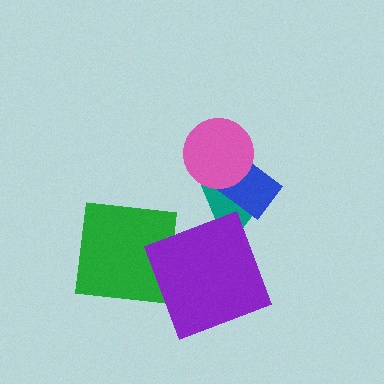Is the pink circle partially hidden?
No, no other shape covers it.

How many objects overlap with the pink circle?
2 objects overlap with the pink circle.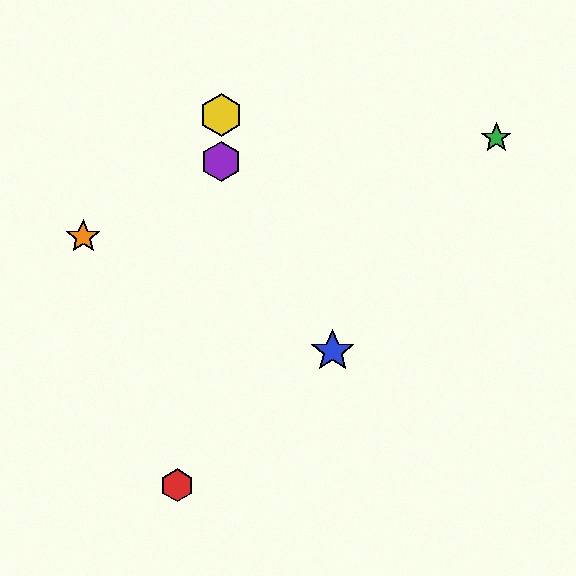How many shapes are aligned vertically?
2 shapes (the yellow hexagon, the purple hexagon) are aligned vertically.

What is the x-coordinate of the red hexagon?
The red hexagon is at x≈177.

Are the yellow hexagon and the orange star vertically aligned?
No, the yellow hexagon is at x≈221 and the orange star is at x≈83.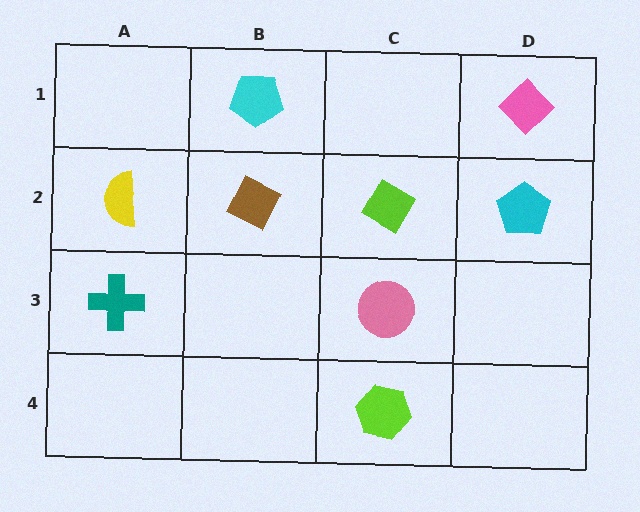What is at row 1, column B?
A cyan pentagon.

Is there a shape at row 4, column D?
No, that cell is empty.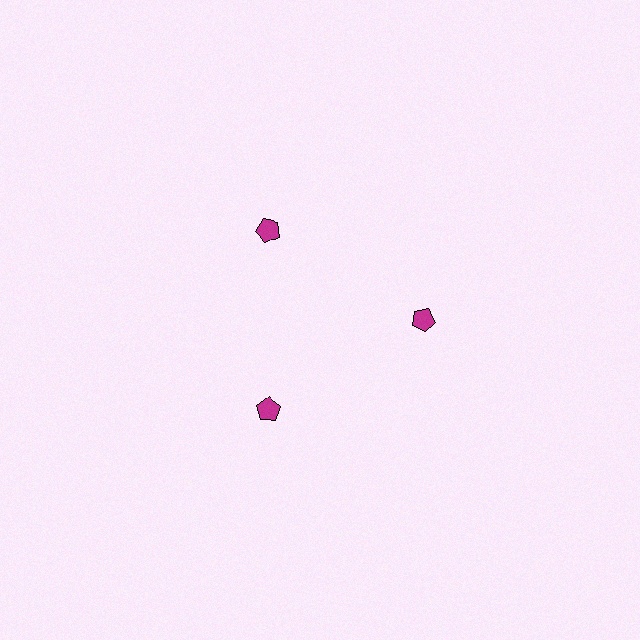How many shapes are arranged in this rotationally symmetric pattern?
There are 3 shapes, arranged in 3 groups of 1.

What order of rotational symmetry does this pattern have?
This pattern has 3-fold rotational symmetry.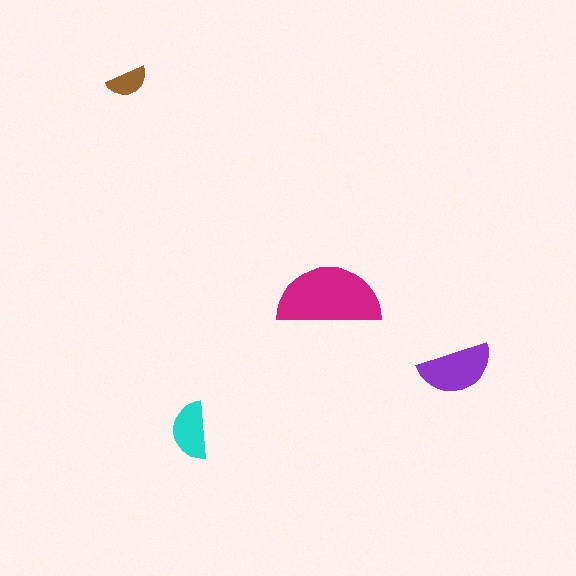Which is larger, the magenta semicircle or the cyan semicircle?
The magenta one.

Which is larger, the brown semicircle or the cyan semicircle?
The cyan one.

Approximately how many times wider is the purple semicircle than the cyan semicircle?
About 1.5 times wider.